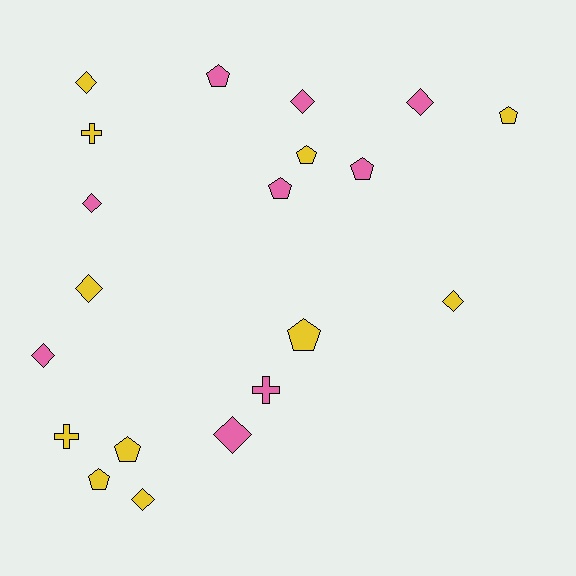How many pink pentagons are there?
There are 3 pink pentagons.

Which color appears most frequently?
Yellow, with 11 objects.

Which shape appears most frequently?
Diamond, with 9 objects.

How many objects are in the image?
There are 20 objects.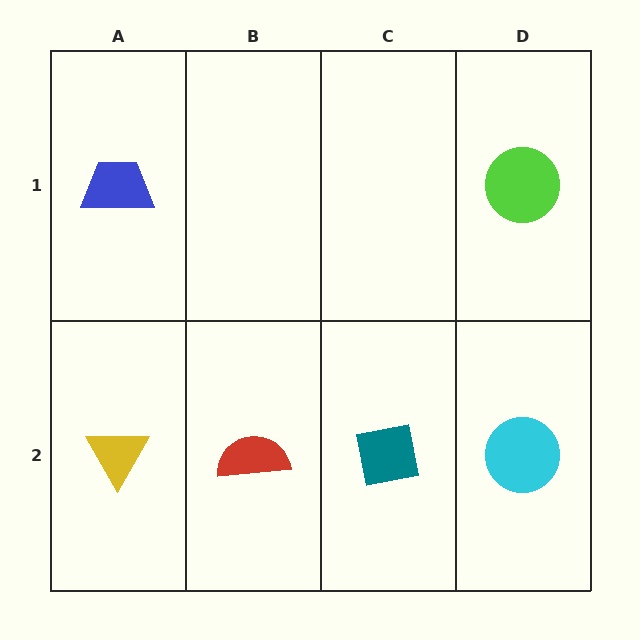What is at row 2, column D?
A cyan circle.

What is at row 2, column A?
A yellow triangle.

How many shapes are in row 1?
2 shapes.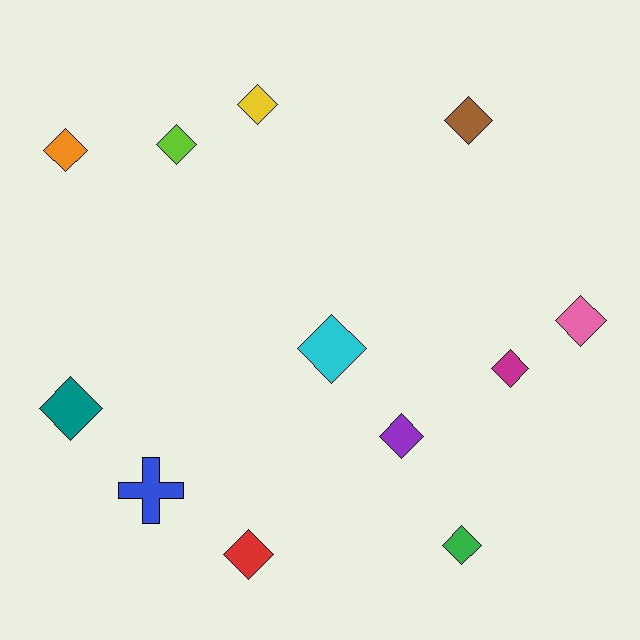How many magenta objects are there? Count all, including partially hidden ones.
There is 1 magenta object.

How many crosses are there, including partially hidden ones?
There is 1 cross.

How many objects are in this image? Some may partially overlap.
There are 12 objects.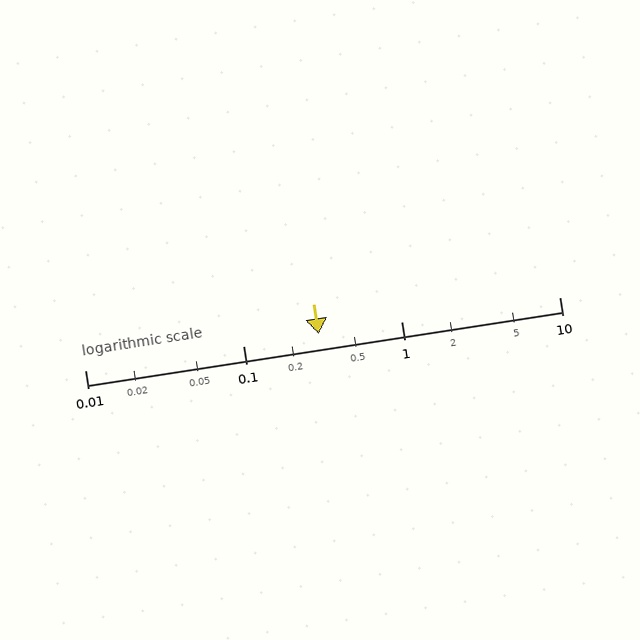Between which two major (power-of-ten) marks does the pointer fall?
The pointer is between 0.1 and 1.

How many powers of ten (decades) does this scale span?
The scale spans 3 decades, from 0.01 to 10.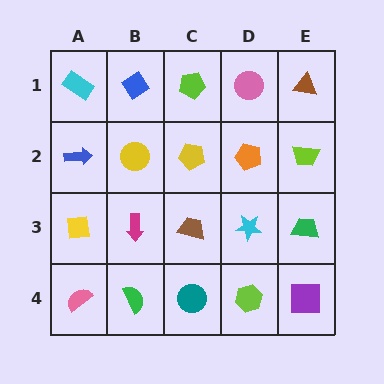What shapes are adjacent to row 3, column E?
A lime trapezoid (row 2, column E), a purple square (row 4, column E), a cyan star (row 3, column D).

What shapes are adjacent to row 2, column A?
A cyan rectangle (row 1, column A), a yellow square (row 3, column A), a yellow circle (row 2, column B).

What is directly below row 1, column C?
A yellow pentagon.